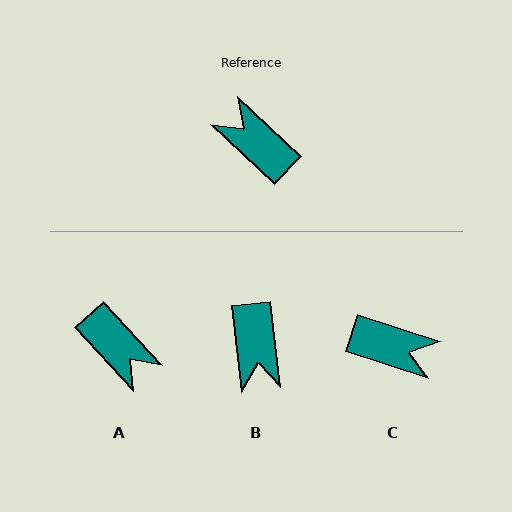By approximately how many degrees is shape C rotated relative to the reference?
Approximately 154 degrees clockwise.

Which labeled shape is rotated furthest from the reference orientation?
A, about 176 degrees away.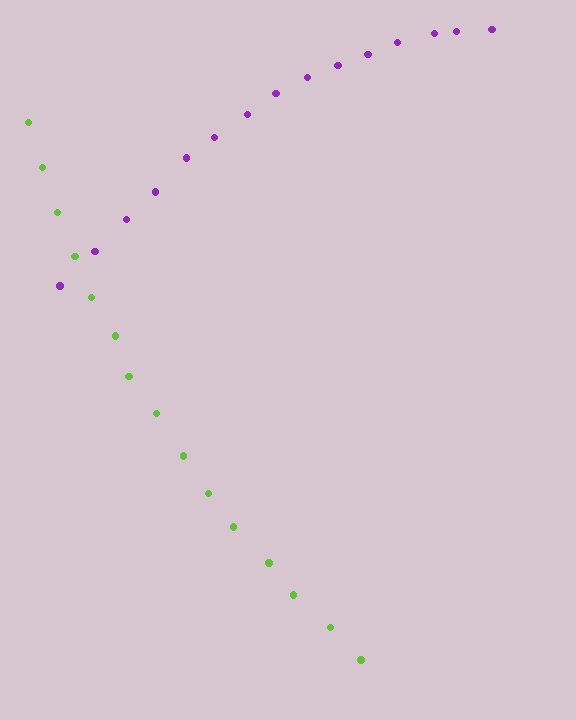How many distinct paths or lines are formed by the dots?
There are 2 distinct paths.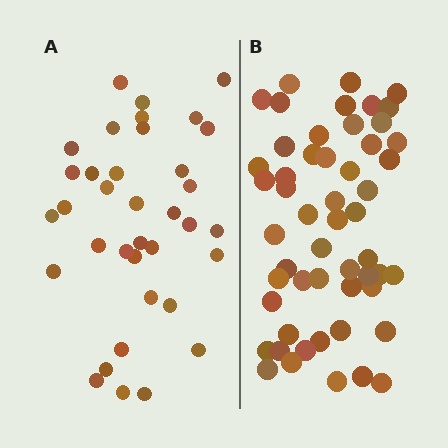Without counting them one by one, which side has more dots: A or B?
Region B (the right region) has more dots.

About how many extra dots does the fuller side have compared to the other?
Region B has approximately 15 more dots than region A.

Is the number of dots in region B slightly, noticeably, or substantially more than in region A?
Region B has substantially more. The ratio is roughly 1.5 to 1.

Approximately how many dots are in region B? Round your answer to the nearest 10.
About 50 dots. (The exact count is 53, which rounds to 50.)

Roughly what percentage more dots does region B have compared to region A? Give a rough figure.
About 45% more.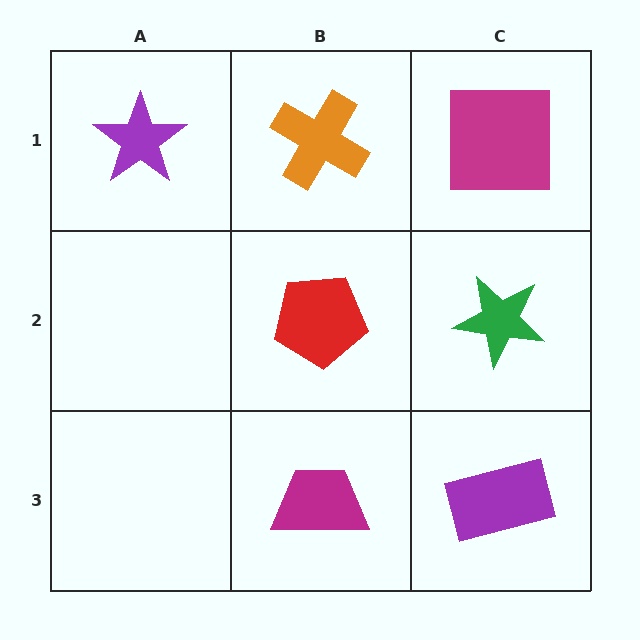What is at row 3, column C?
A purple rectangle.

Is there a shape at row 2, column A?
No, that cell is empty.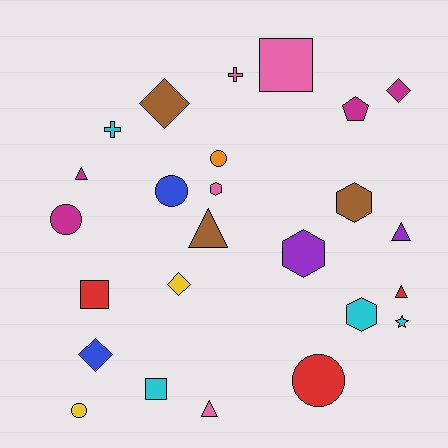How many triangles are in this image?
There are 5 triangles.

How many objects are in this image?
There are 25 objects.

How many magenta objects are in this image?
There are 4 magenta objects.